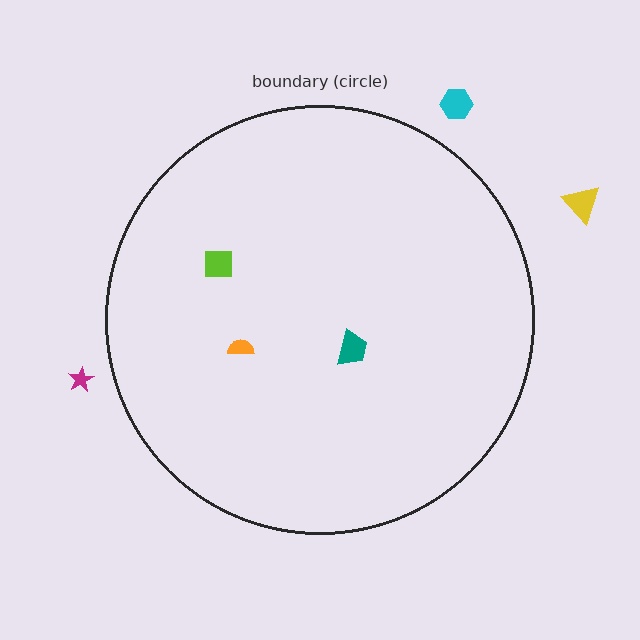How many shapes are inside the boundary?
3 inside, 3 outside.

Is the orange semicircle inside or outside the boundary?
Inside.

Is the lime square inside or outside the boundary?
Inside.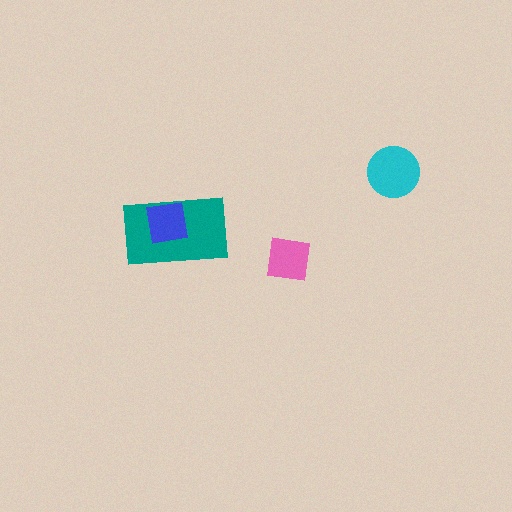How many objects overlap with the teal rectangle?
1 object overlaps with the teal rectangle.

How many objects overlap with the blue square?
1 object overlaps with the blue square.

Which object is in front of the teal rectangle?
The blue square is in front of the teal rectangle.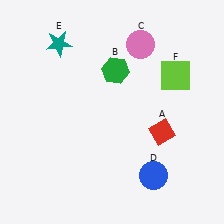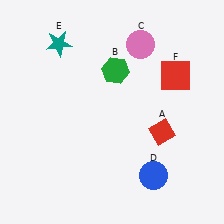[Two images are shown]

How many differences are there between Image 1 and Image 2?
There is 1 difference between the two images.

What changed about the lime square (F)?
In Image 1, F is lime. In Image 2, it changed to red.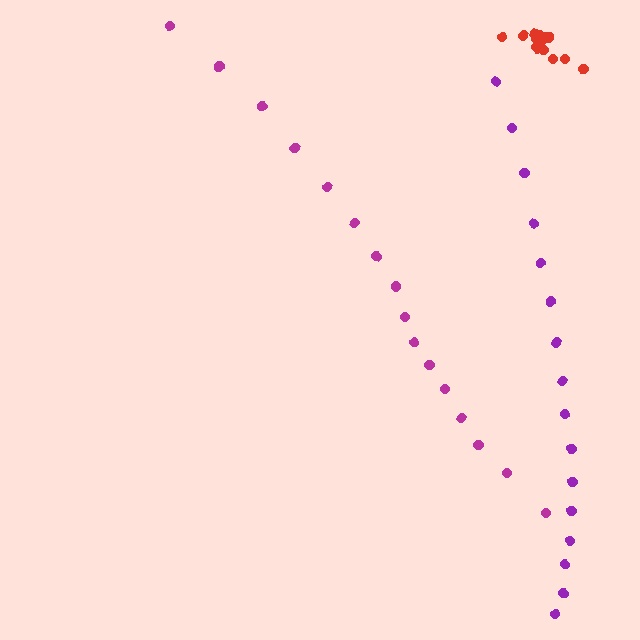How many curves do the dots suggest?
There are 3 distinct paths.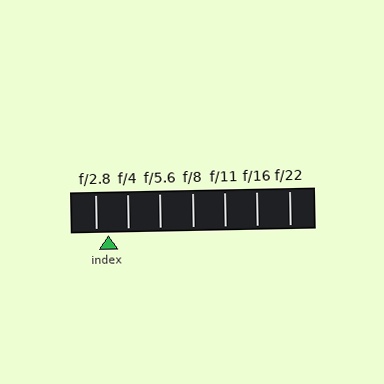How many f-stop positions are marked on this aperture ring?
There are 7 f-stop positions marked.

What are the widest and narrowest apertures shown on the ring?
The widest aperture shown is f/2.8 and the narrowest is f/22.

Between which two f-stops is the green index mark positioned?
The index mark is between f/2.8 and f/4.